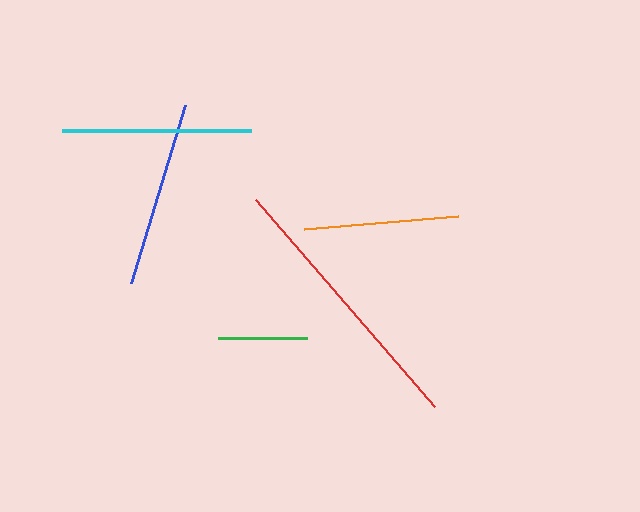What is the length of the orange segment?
The orange segment is approximately 155 pixels long.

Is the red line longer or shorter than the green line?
The red line is longer than the green line.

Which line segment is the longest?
The red line is the longest at approximately 273 pixels.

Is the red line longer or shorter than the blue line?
The red line is longer than the blue line.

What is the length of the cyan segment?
The cyan segment is approximately 190 pixels long.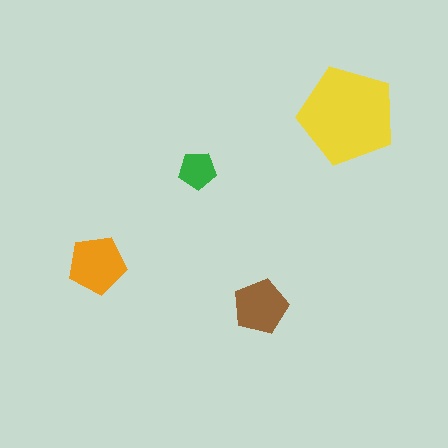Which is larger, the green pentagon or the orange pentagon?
The orange one.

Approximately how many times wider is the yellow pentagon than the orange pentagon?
About 1.5 times wider.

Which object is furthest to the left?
The orange pentagon is leftmost.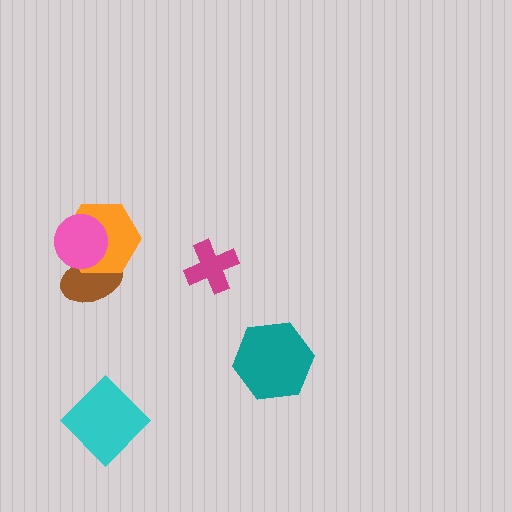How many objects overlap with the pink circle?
2 objects overlap with the pink circle.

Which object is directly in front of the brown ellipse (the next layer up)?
The orange hexagon is directly in front of the brown ellipse.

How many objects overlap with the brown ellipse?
2 objects overlap with the brown ellipse.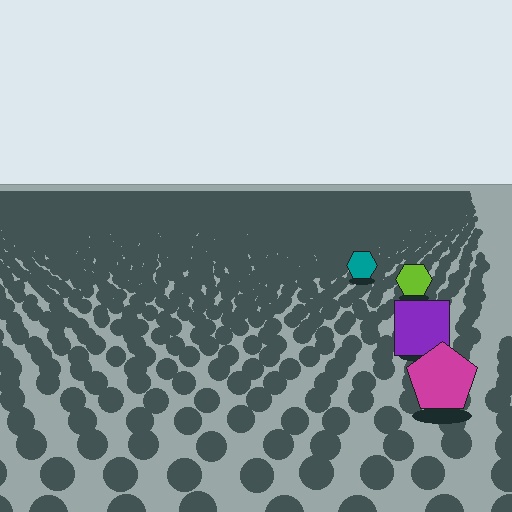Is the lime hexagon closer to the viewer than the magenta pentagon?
No. The magenta pentagon is closer — you can tell from the texture gradient: the ground texture is coarser near it.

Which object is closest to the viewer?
The magenta pentagon is closest. The texture marks near it are larger and more spread out.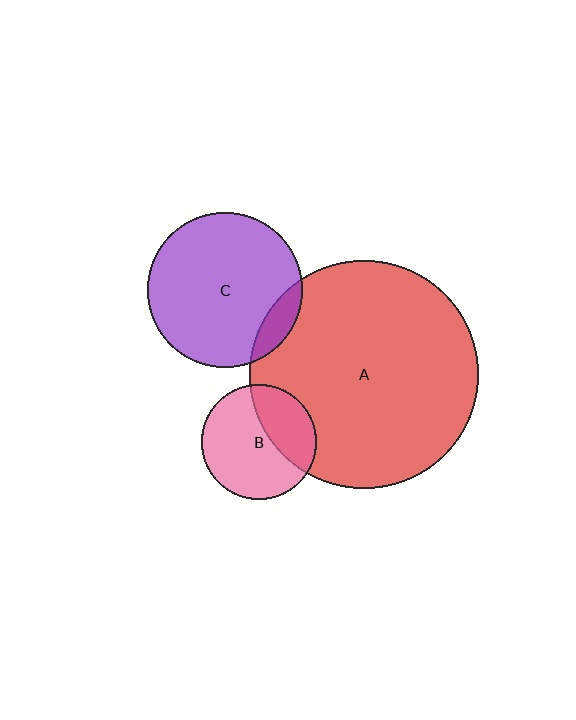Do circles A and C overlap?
Yes.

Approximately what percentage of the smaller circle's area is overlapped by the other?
Approximately 10%.